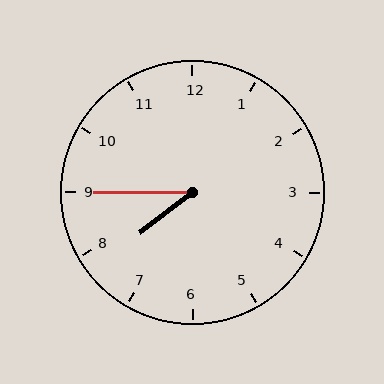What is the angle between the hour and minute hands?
Approximately 38 degrees.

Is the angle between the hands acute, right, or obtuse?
It is acute.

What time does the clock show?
7:45.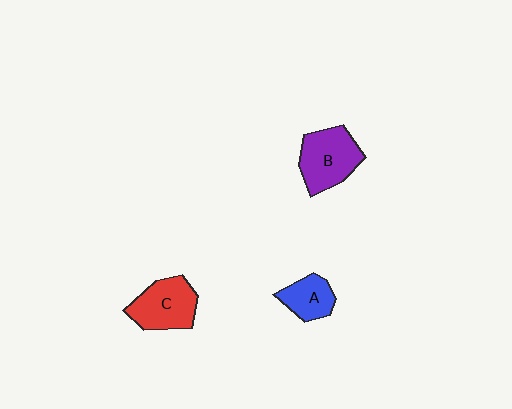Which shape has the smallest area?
Shape A (blue).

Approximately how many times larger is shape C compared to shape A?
Approximately 1.5 times.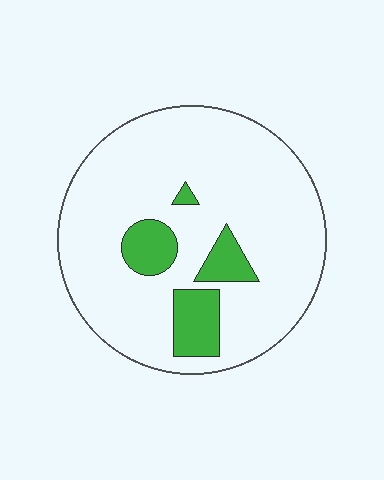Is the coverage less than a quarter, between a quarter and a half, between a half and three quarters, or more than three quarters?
Less than a quarter.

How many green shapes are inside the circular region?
4.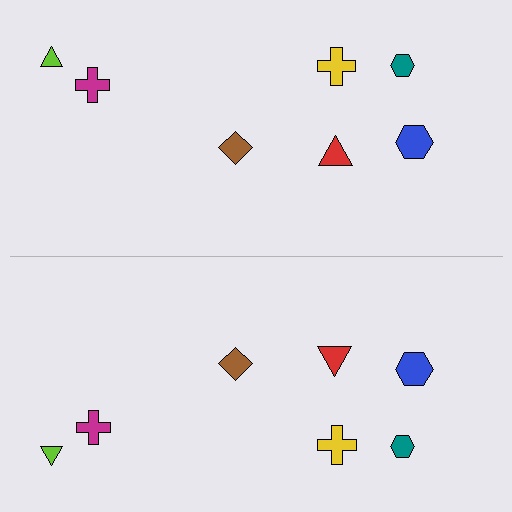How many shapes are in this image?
There are 14 shapes in this image.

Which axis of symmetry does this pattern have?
The pattern has a horizontal axis of symmetry running through the center of the image.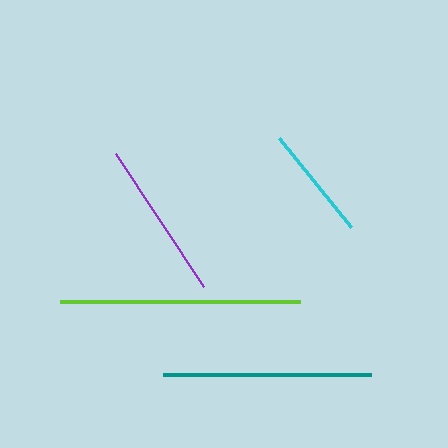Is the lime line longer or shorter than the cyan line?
The lime line is longer than the cyan line.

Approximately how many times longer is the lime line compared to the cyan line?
The lime line is approximately 2.1 times the length of the cyan line.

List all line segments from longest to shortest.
From longest to shortest: lime, teal, purple, cyan.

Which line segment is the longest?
The lime line is the longest at approximately 241 pixels.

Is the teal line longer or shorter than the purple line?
The teal line is longer than the purple line.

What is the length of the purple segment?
The purple segment is approximately 160 pixels long.